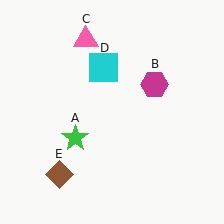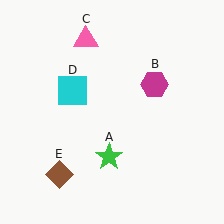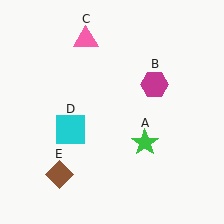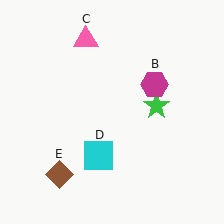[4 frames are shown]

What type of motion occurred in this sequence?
The green star (object A), cyan square (object D) rotated counterclockwise around the center of the scene.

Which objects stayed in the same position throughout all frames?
Magenta hexagon (object B) and pink triangle (object C) and brown diamond (object E) remained stationary.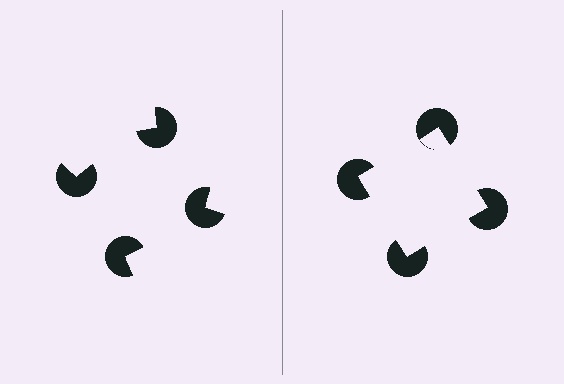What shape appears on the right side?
An illusory square.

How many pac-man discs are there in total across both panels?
8 — 4 on each side.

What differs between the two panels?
The pac-man discs are positioned identically on both sides; only the wedge orientations differ. On the right they align to a square; on the left they are misaligned.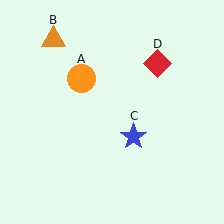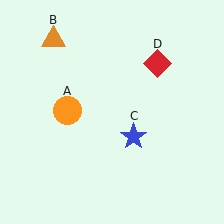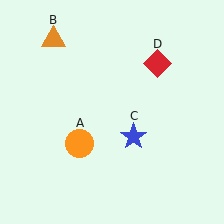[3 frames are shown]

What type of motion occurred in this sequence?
The orange circle (object A) rotated counterclockwise around the center of the scene.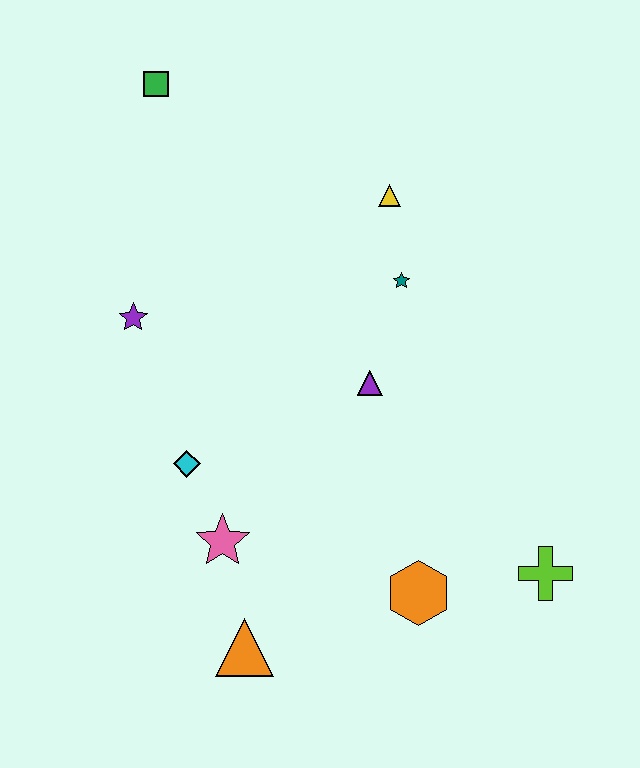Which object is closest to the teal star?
The yellow triangle is closest to the teal star.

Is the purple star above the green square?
No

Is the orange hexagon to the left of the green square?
No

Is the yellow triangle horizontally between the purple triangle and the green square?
No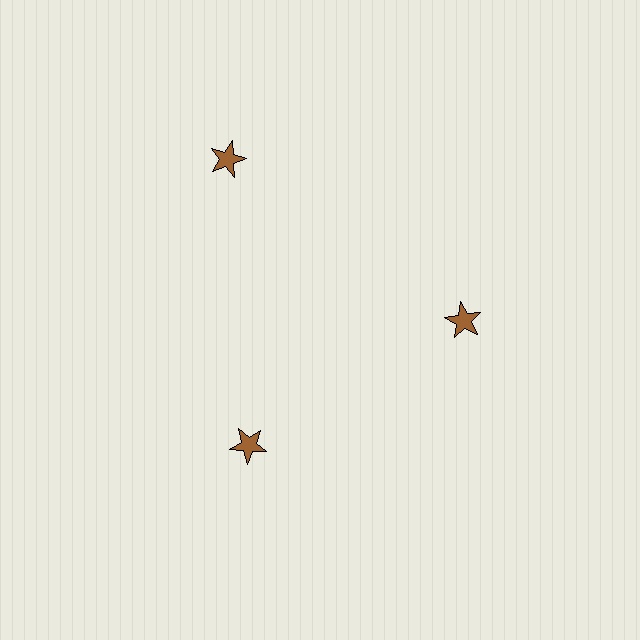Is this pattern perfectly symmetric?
No. The 3 brown stars are arranged in a ring, but one element near the 11 o'clock position is pushed outward from the center, breaking the 3-fold rotational symmetry.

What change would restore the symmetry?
The symmetry would be restored by moving it inward, back onto the ring so that all 3 stars sit at equal angles and equal distance from the center.